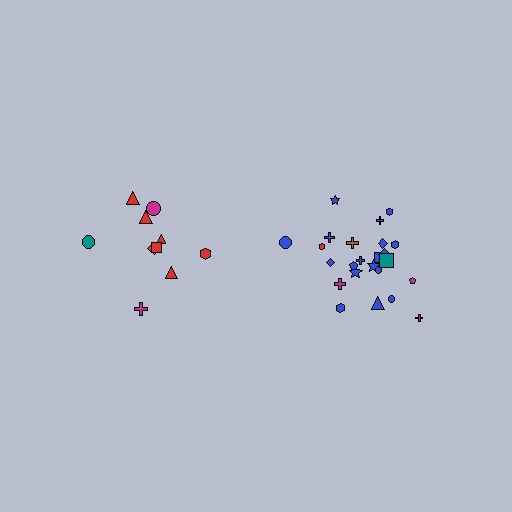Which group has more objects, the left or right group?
The right group.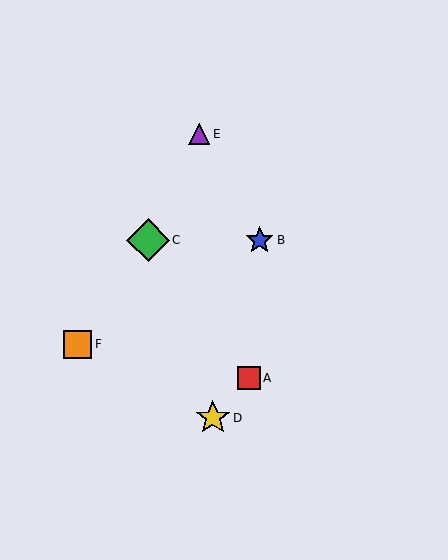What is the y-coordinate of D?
Object D is at y≈418.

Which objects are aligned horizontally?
Objects B, C are aligned horizontally.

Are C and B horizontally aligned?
Yes, both are at y≈240.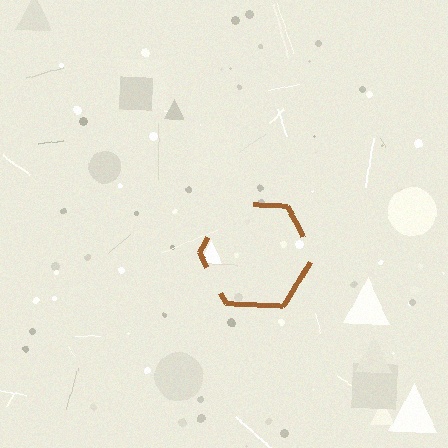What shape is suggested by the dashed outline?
The dashed outline suggests a hexagon.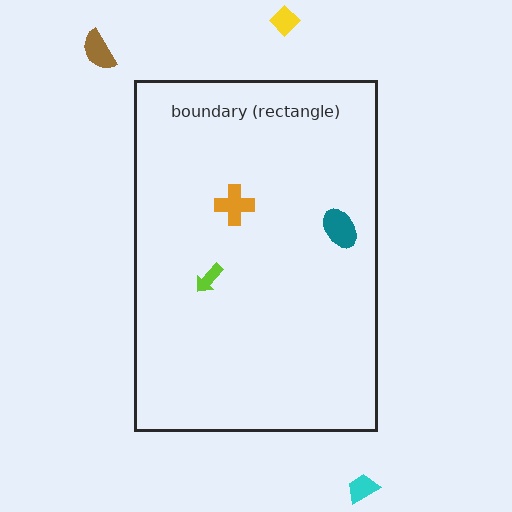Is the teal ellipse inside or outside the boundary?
Inside.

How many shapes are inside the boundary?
3 inside, 3 outside.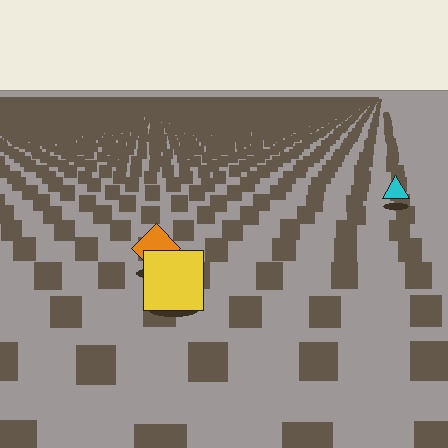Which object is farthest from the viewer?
The cyan triangle is farthest from the viewer. It appears smaller and the ground texture around it is denser.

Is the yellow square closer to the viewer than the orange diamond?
Yes. The yellow square is closer — you can tell from the texture gradient: the ground texture is coarser near it.